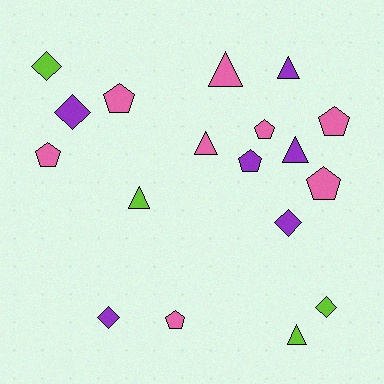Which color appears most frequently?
Pink, with 8 objects.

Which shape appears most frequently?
Pentagon, with 7 objects.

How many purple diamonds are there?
There are 3 purple diamonds.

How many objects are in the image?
There are 18 objects.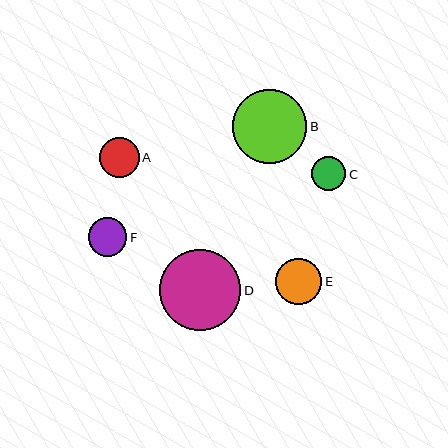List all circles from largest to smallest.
From largest to smallest: D, B, E, A, F, C.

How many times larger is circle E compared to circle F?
Circle E is approximately 1.2 times the size of circle F.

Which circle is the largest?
Circle D is the largest with a size of approximately 81 pixels.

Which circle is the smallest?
Circle C is the smallest with a size of approximately 35 pixels.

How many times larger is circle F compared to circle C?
Circle F is approximately 1.1 times the size of circle C.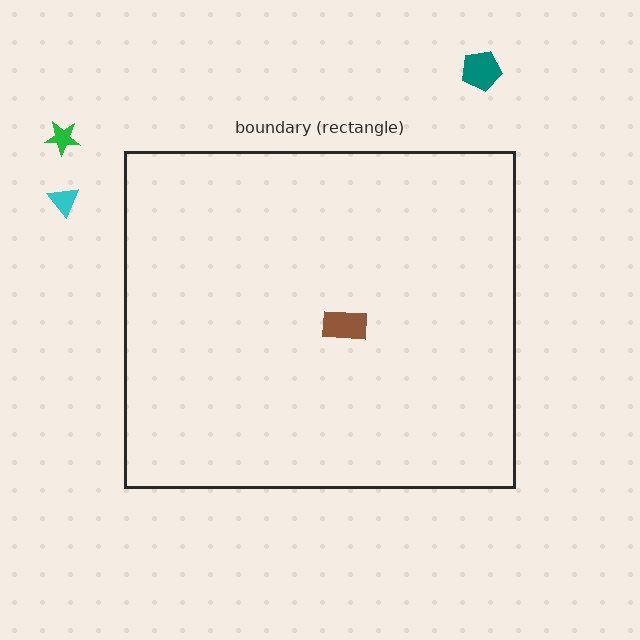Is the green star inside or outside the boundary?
Outside.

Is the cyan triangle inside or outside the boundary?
Outside.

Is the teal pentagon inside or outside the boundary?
Outside.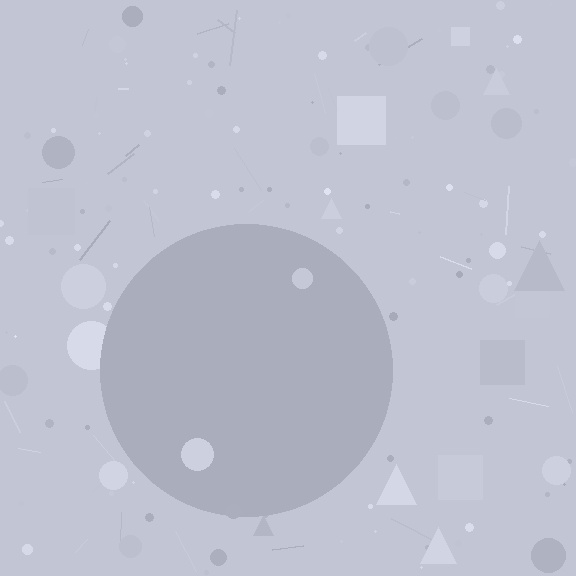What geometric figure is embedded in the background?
A circle is embedded in the background.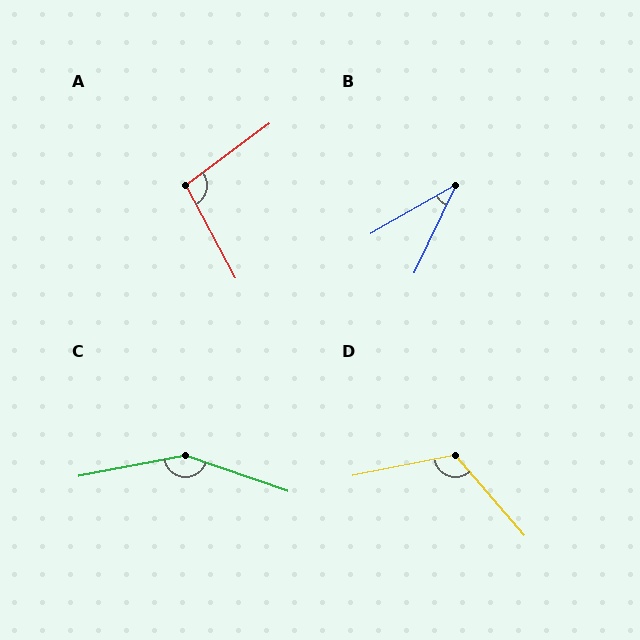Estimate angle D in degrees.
Approximately 120 degrees.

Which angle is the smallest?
B, at approximately 35 degrees.